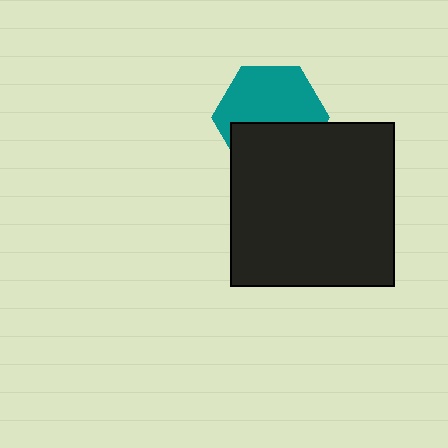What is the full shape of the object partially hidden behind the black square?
The partially hidden object is a teal hexagon.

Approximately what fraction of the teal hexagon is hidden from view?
Roughly 43% of the teal hexagon is hidden behind the black square.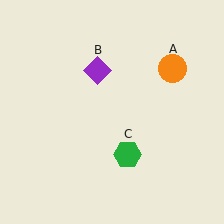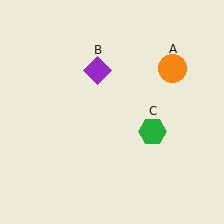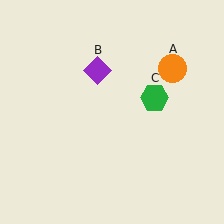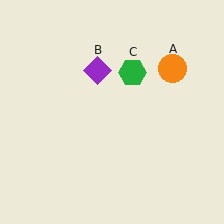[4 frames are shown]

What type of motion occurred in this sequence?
The green hexagon (object C) rotated counterclockwise around the center of the scene.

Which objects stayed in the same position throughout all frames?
Orange circle (object A) and purple diamond (object B) remained stationary.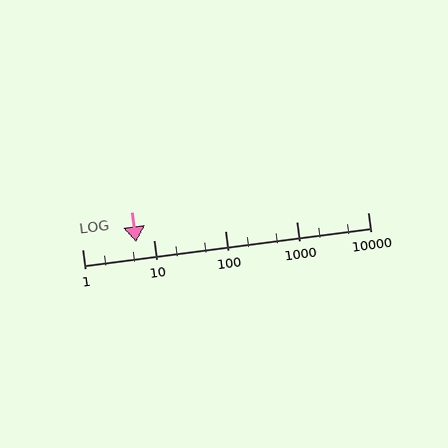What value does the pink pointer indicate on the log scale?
The pointer indicates approximately 5.8.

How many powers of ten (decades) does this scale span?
The scale spans 4 decades, from 1 to 10000.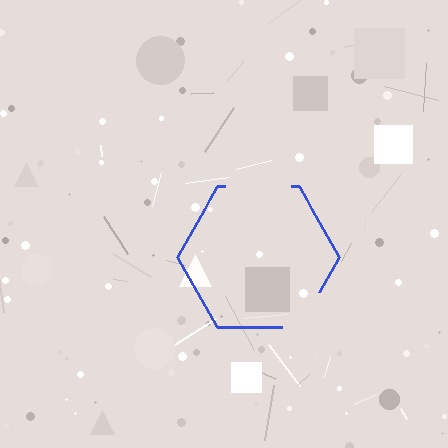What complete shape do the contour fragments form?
The contour fragments form a hexagon.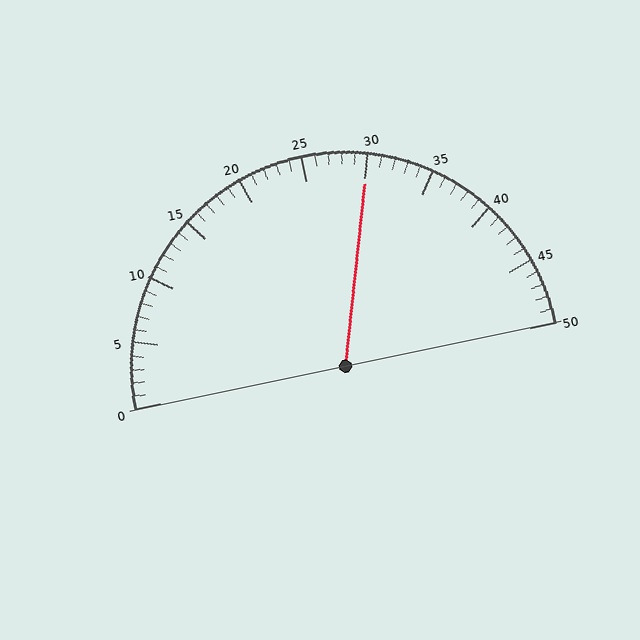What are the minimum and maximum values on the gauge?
The gauge ranges from 0 to 50.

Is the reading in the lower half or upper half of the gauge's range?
The reading is in the upper half of the range (0 to 50).